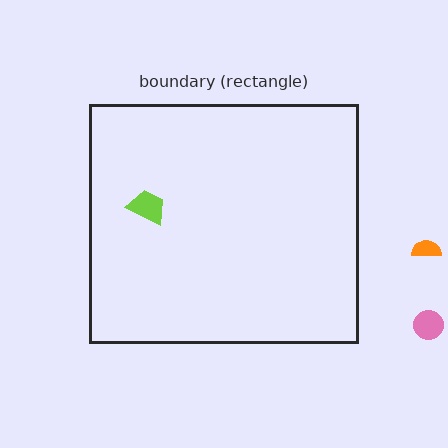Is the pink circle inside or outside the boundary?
Outside.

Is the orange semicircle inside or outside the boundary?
Outside.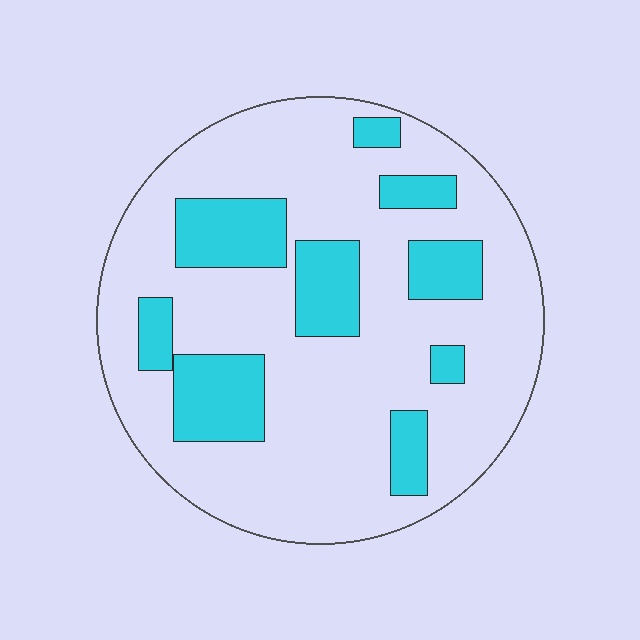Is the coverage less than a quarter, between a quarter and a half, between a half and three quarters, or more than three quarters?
Less than a quarter.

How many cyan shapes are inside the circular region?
9.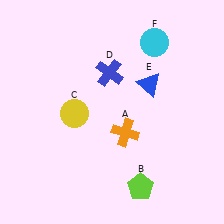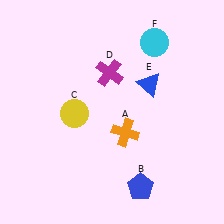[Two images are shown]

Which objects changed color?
B changed from lime to blue. D changed from blue to magenta.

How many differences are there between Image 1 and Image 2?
There are 2 differences between the two images.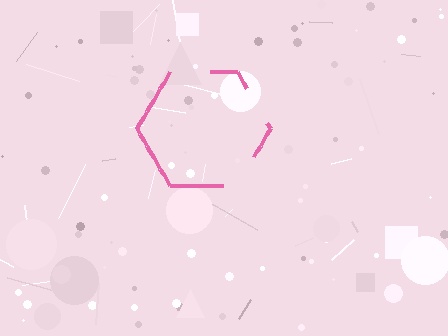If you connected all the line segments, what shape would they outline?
They would outline a hexagon.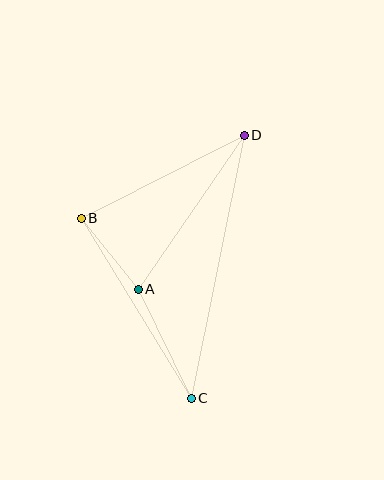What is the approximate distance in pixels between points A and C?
The distance between A and C is approximately 121 pixels.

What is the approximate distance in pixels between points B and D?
The distance between B and D is approximately 183 pixels.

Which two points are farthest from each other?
Points C and D are farthest from each other.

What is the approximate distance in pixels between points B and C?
The distance between B and C is approximately 211 pixels.